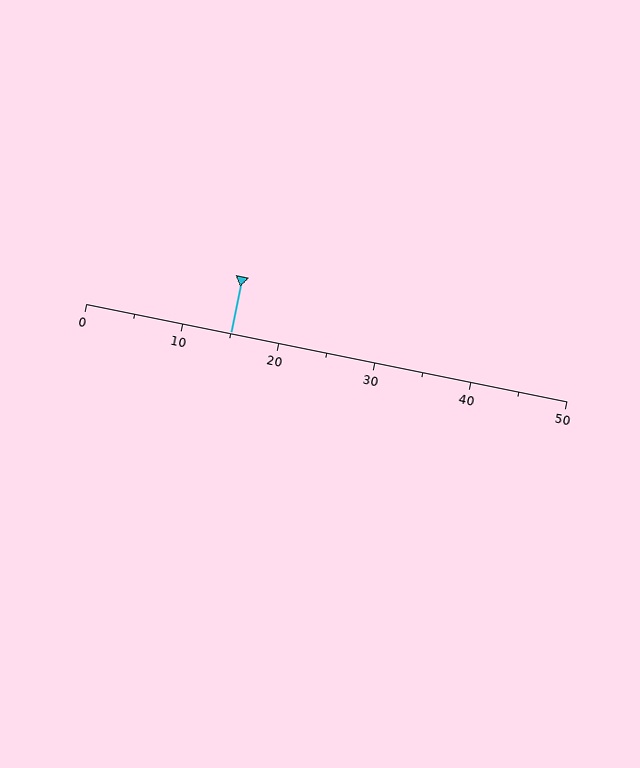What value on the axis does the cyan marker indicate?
The marker indicates approximately 15.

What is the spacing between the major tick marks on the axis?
The major ticks are spaced 10 apart.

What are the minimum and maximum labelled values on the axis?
The axis runs from 0 to 50.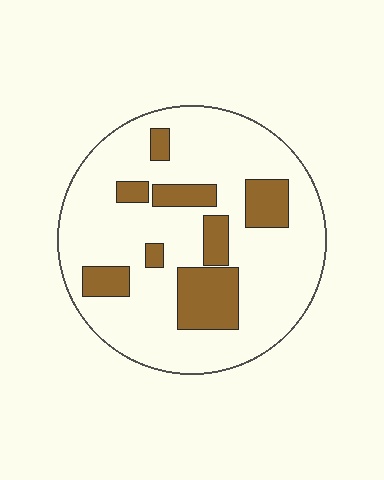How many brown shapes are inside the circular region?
8.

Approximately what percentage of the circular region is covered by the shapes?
Approximately 20%.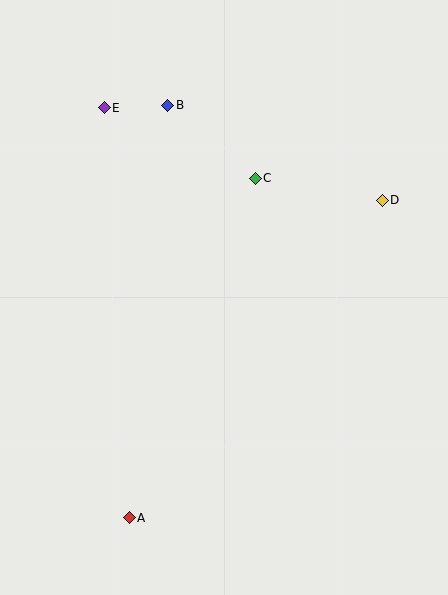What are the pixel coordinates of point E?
Point E is at (104, 108).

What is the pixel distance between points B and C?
The distance between B and C is 114 pixels.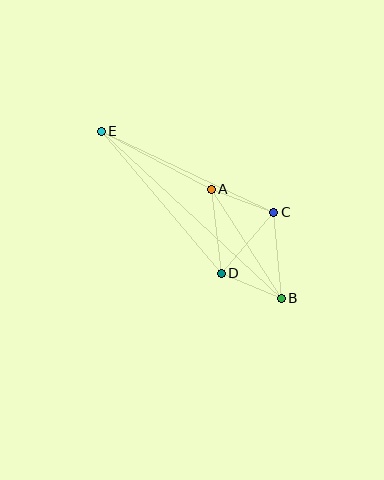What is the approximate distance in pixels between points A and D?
The distance between A and D is approximately 85 pixels.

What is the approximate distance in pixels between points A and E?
The distance between A and E is approximately 124 pixels.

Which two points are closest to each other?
Points B and D are closest to each other.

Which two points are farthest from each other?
Points B and E are farthest from each other.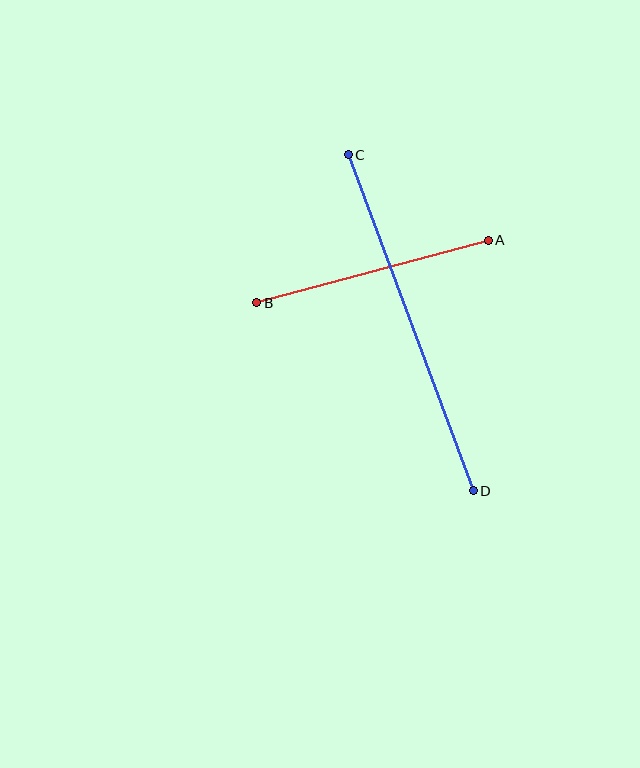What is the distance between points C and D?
The distance is approximately 359 pixels.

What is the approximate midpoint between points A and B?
The midpoint is at approximately (373, 272) pixels.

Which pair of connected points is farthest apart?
Points C and D are farthest apart.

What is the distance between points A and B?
The distance is approximately 240 pixels.